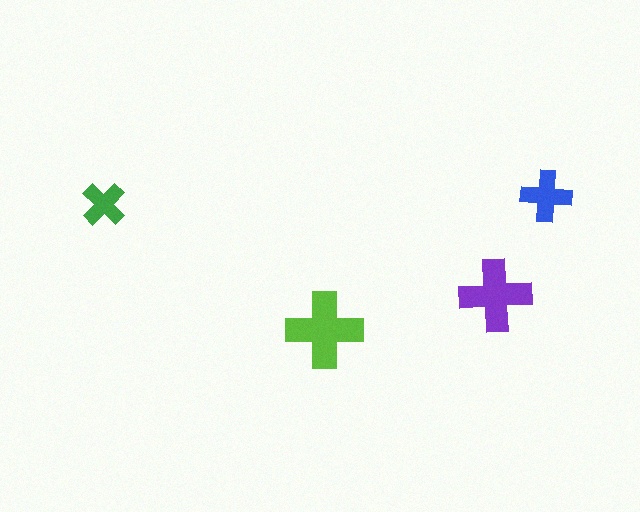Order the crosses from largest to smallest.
the lime one, the purple one, the blue one, the green one.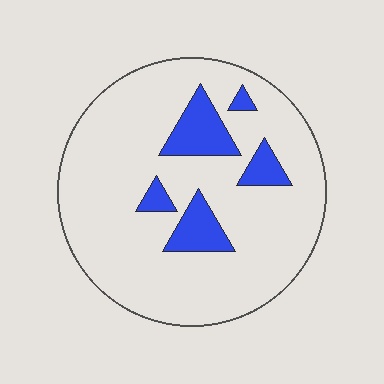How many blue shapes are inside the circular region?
5.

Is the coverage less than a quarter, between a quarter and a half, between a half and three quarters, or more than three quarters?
Less than a quarter.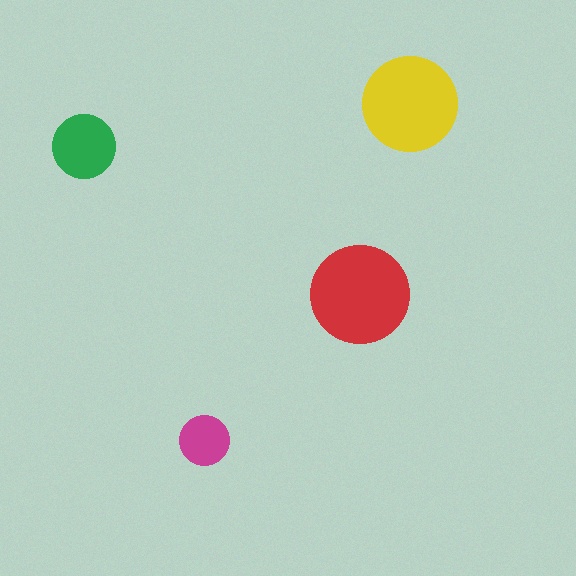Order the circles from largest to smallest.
the red one, the yellow one, the green one, the magenta one.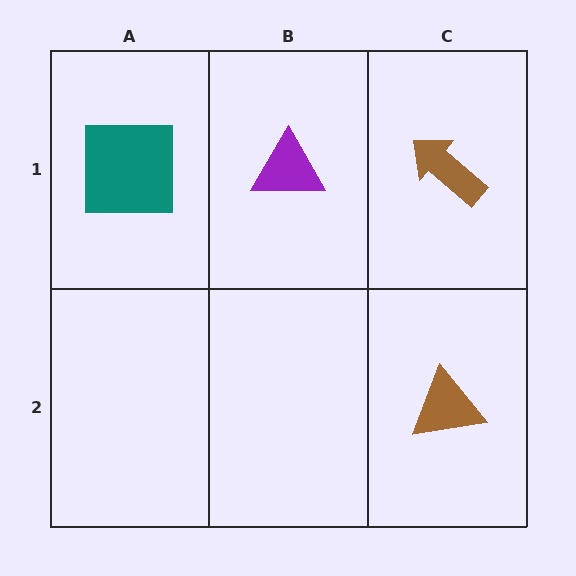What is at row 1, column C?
A brown arrow.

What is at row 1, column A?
A teal square.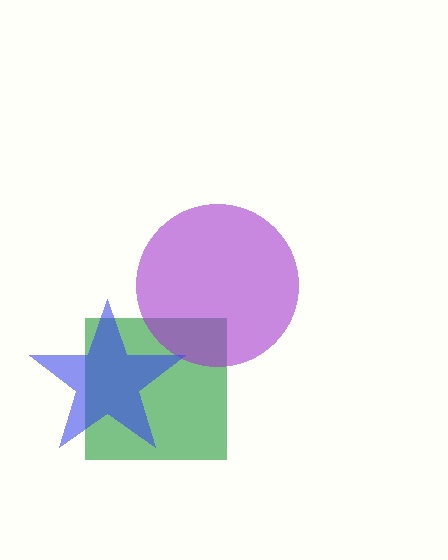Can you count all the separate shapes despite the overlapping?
Yes, there are 3 separate shapes.